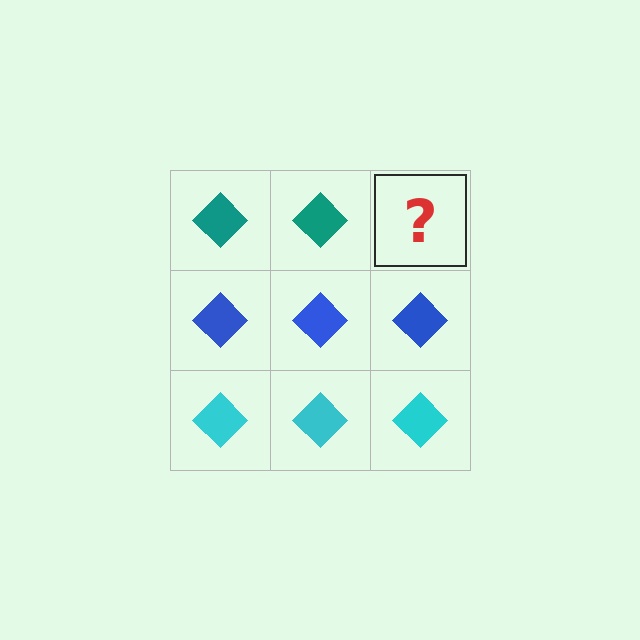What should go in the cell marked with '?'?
The missing cell should contain a teal diamond.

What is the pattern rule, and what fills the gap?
The rule is that each row has a consistent color. The gap should be filled with a teal diamond.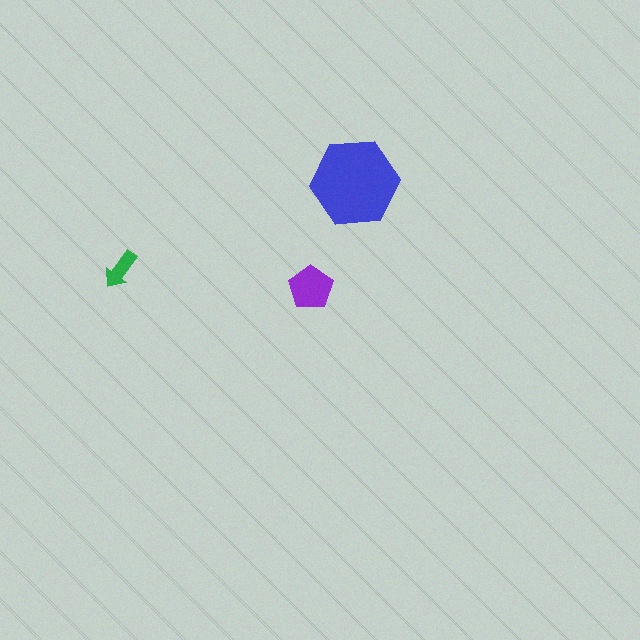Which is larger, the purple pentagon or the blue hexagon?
The blue hexagon.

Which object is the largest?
The blue hexagon.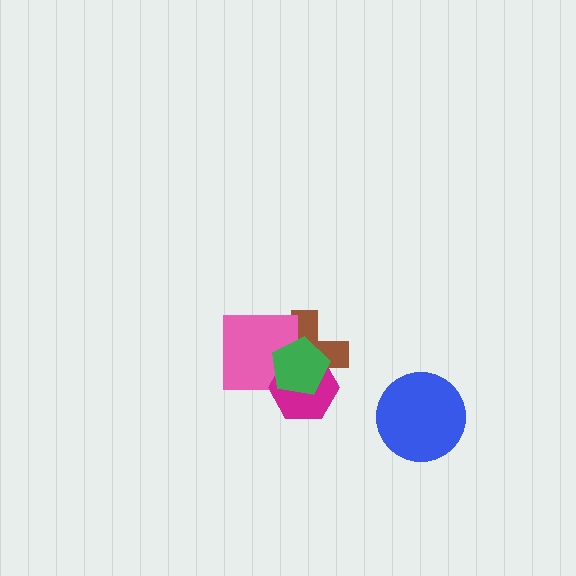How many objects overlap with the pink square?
3 objects overlap with the pink square.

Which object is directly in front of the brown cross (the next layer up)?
The pink square is directly in front of the brown cross.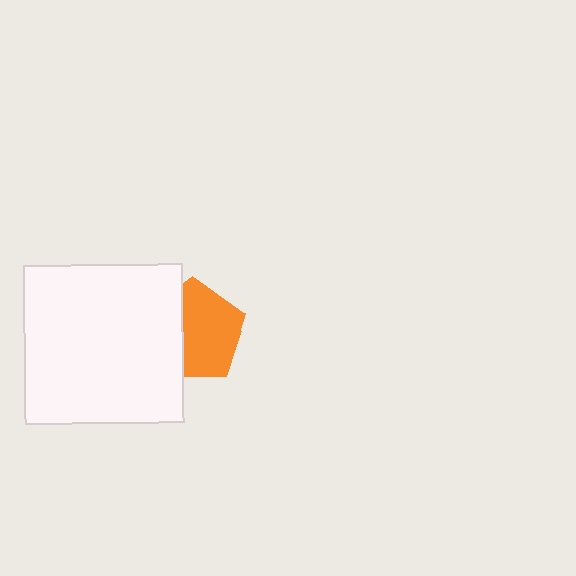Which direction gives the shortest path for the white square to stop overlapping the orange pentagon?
Moving left gives the shortest separation.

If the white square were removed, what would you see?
You would see the complete orange pentagon.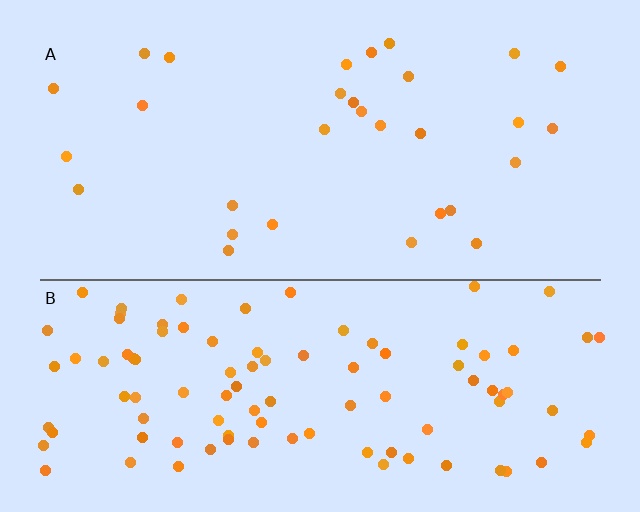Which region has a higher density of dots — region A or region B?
B (the bottom).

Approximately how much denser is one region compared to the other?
Approximately 3.4× — region B over region A.